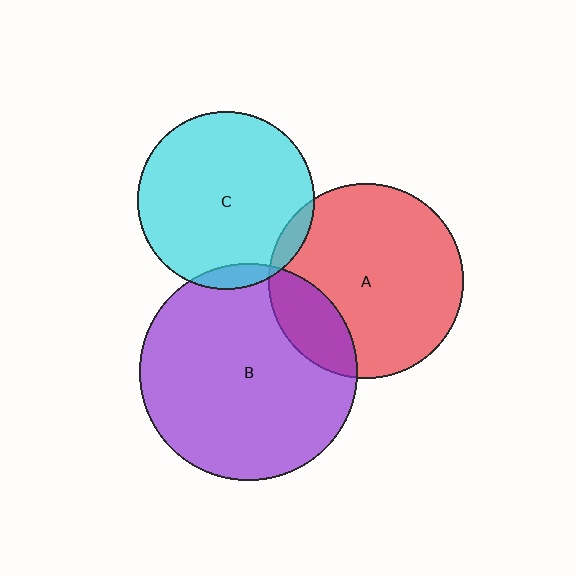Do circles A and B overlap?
Yes.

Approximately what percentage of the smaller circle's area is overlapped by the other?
Approximately 20%.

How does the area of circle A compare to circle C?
Approximately 1.2 times.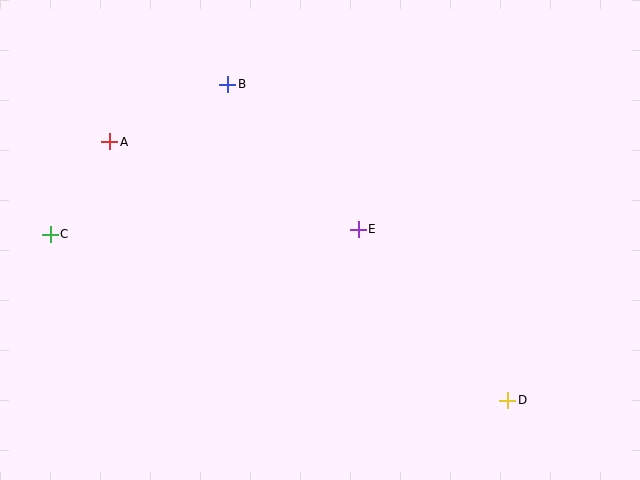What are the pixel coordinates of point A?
Point A is at (110, 142).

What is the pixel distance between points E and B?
The distance between E and B is 195 pixels.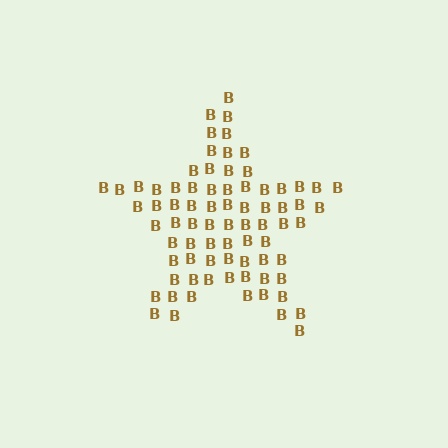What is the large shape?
The large shape is a star.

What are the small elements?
The small elements are letter B's.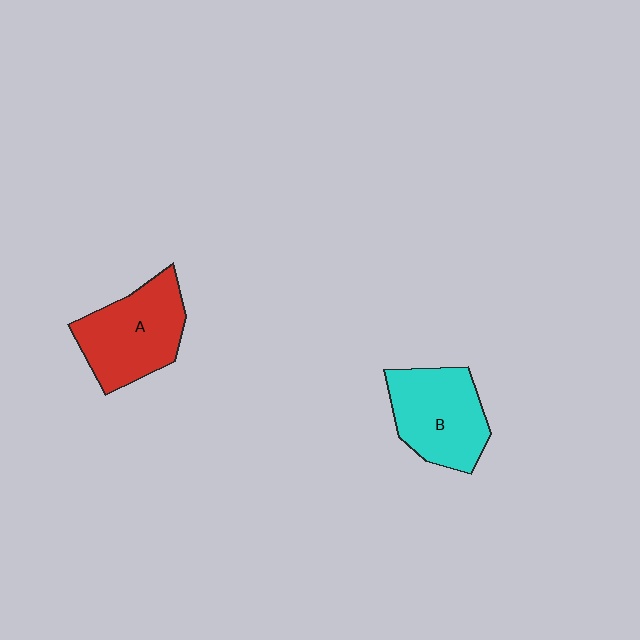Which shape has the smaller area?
Shape B (cyan).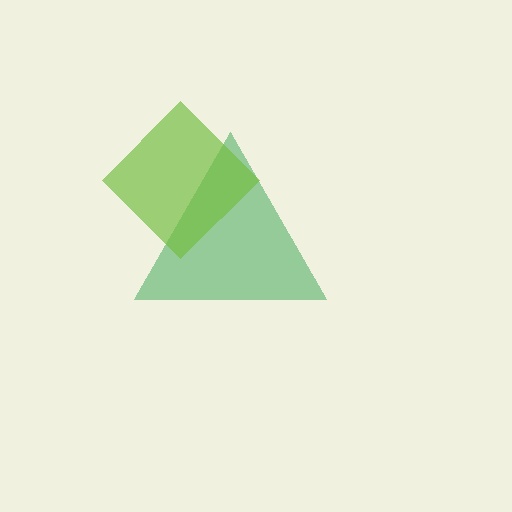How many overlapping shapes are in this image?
There are 2 overlapping shapes in the image.